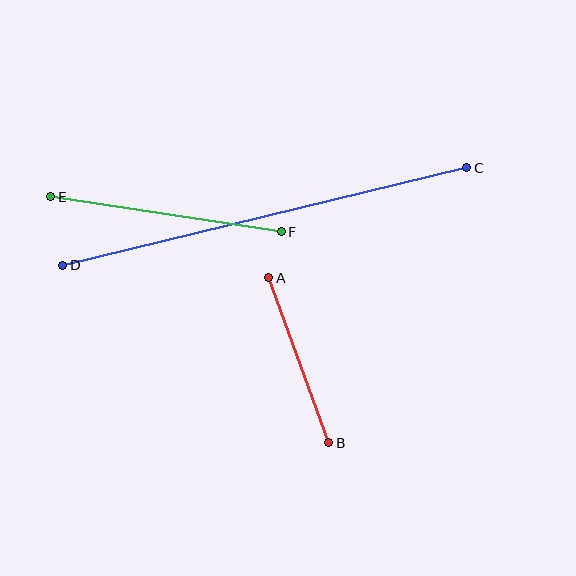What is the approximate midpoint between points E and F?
The midpoint is at approximately (166, 214) pixels.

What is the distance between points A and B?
The distance is approximately 176 pixels.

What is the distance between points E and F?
The distance is approximately 233 pixels.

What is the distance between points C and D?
The distance is approximately 415 pixels.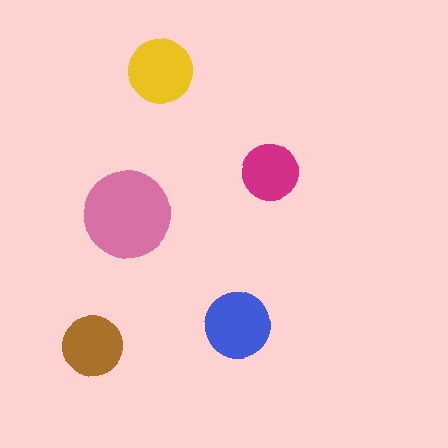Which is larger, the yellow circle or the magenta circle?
The yellow one.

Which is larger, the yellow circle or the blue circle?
The blue one.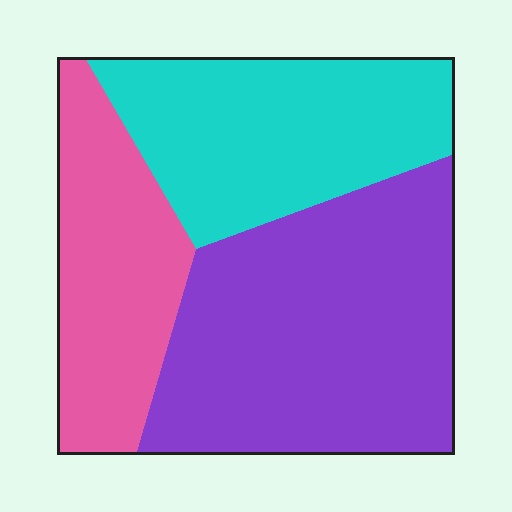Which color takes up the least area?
Pink, at roughly 25%.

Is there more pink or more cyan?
Cyan.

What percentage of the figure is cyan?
Cyan takes up about one third (1/3) of the figure.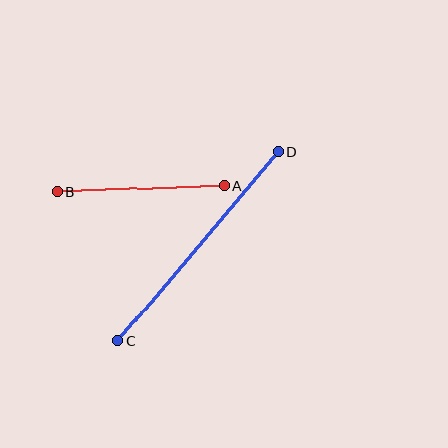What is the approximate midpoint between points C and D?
The midpoint is at approximately (198, 247) pixels.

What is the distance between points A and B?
The distance is approximately 167 pixels.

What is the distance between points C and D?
The distance is approximately 248 pixels.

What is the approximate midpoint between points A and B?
The midpoint is at approximately (141, 189) pixels.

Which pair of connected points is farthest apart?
Points C and D are farthest apart.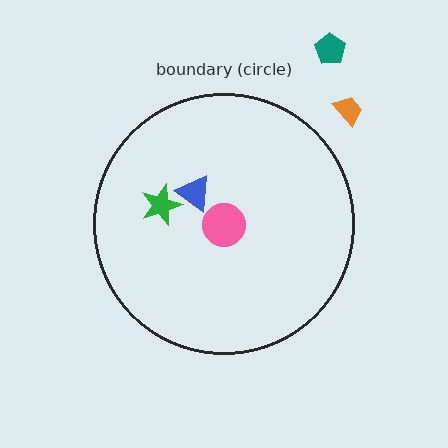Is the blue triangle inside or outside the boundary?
Inside.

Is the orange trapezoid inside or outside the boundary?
Outside.